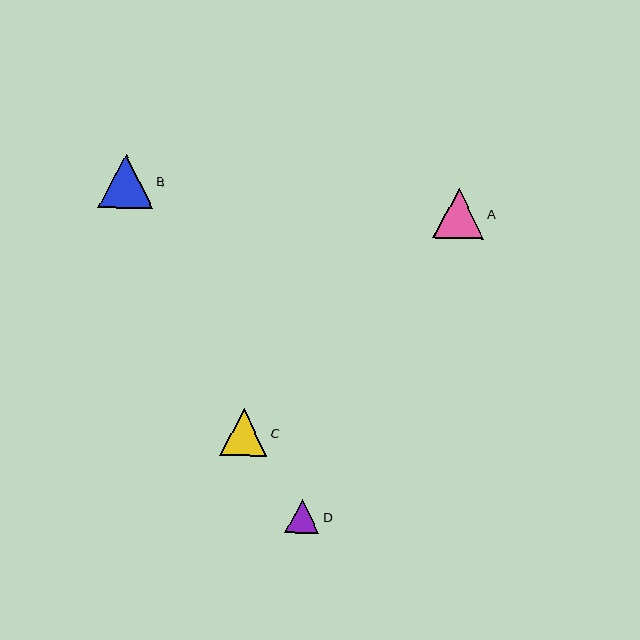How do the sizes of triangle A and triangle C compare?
Triangle A and triangle C are approximately the same size.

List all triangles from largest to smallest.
From largest to smallest: B, A, C, D.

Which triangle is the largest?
Triangle B is the largest with a size of approximately 54 pixels.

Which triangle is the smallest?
Triangle D is the smallest with a size of approximately 34 pixels.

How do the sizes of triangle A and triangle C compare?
Triangle A and triangle C are approximately the same size.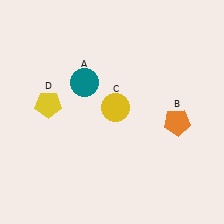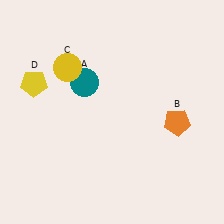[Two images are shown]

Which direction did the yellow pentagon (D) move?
The yellow pentagon (D) moved up.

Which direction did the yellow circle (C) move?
The yellow circle (C) moved left.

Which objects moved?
The objects that moved are: the yellow circle (C), the yellow pentagon (D).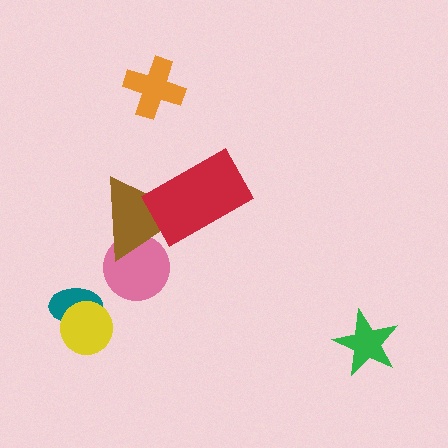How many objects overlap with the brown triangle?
2 objects overlap with the brown triangle.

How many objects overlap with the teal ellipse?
1 object overlaps with the teal ellipse.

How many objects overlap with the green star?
0 objects overlap with the green star.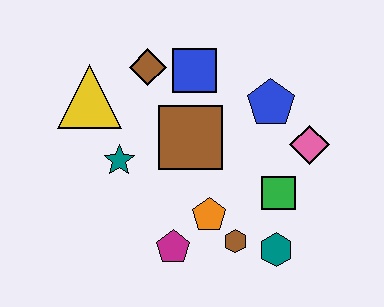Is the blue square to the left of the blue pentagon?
Yes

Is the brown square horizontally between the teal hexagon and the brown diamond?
Yes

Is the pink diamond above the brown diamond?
No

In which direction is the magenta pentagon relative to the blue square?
The magenta pentagon is below the blue square.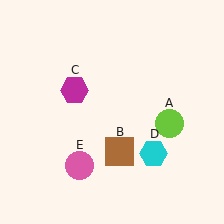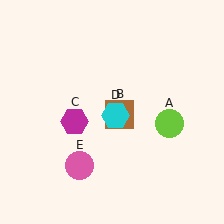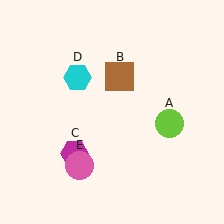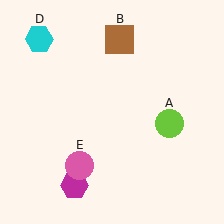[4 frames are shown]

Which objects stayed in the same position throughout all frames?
Lime circle (object A) and pink circle (object E) remained stationary.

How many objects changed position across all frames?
3 objects changed position: brown square (object B), magenta hexagon (object C), cyan hexagon (object D).